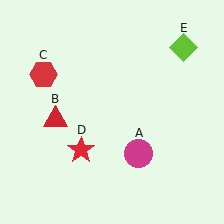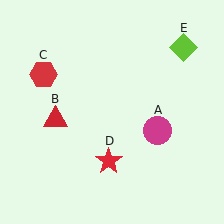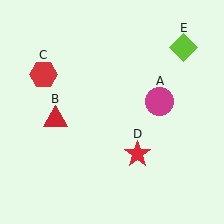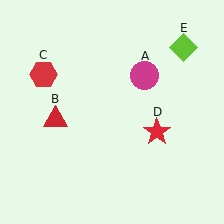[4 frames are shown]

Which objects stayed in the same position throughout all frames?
Red triangle (object B) and red hexagon (object C) and lime diamond (object E) remained stationary.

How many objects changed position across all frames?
2 objects changed position: magenta circle (object A), red star (object D).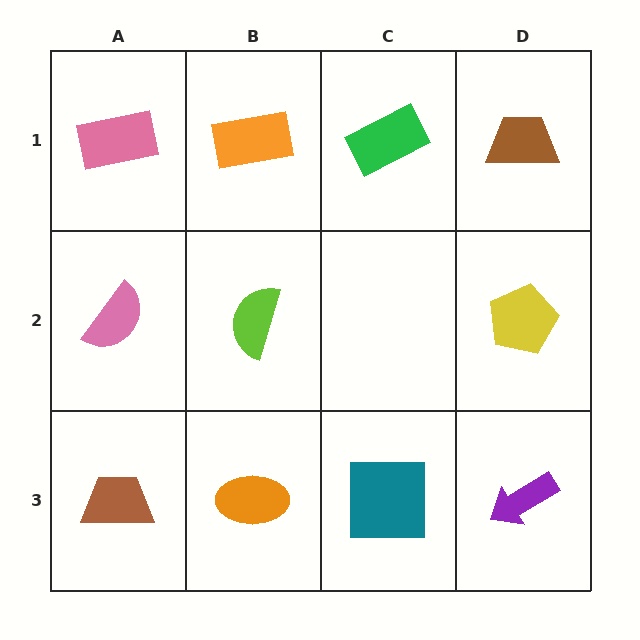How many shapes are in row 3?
4 shapes.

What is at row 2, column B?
A lime semicircle.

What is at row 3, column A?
A brown trapezoid.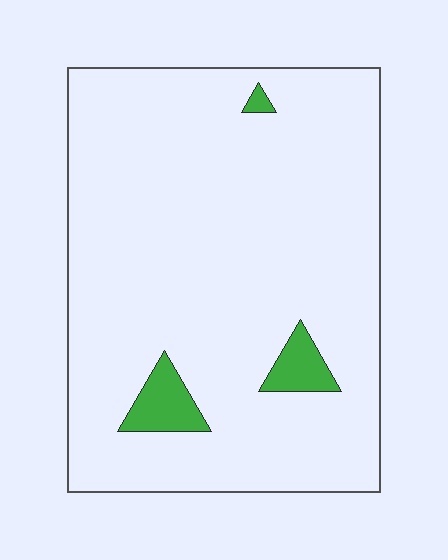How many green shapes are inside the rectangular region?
3.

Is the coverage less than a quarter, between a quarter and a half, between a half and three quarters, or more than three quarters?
Less than a quarter.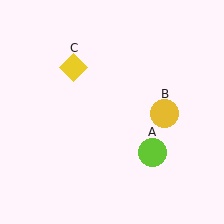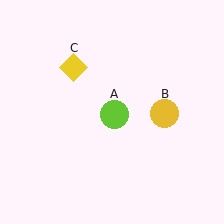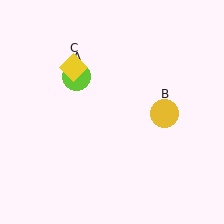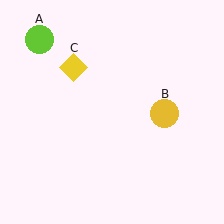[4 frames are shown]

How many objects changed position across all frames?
1 object changed position: lime circle (object A).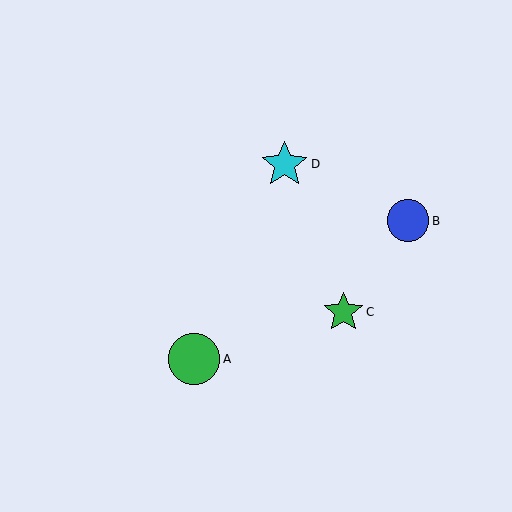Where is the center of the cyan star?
The center of the cyan star is at (285, 164).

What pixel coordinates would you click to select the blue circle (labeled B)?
Click at (408, 221) to select the blue circle B.